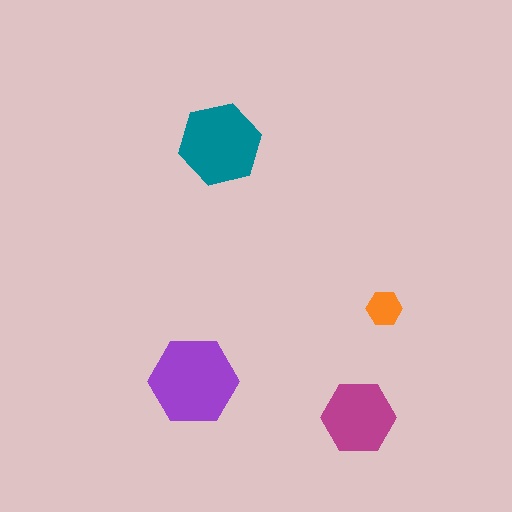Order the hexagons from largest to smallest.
the purple one, the teal one, the magenta one, the orange one.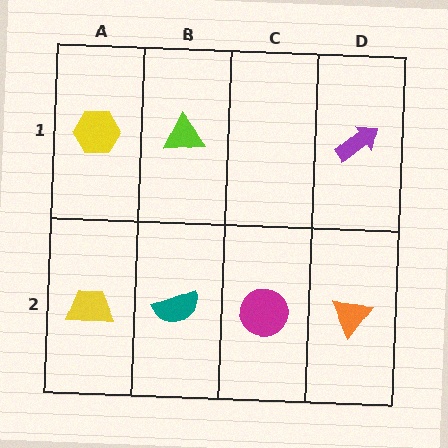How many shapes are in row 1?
3 shapes.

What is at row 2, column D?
An orange triangle.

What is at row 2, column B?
A teal semicircle.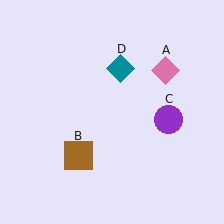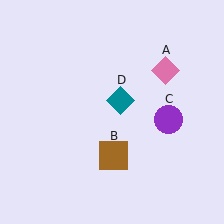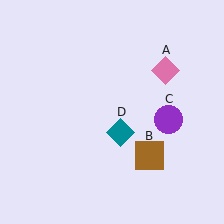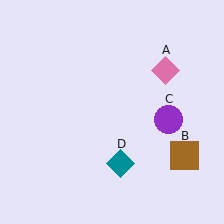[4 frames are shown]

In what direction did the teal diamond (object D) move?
The teal diamond (object D) moved down.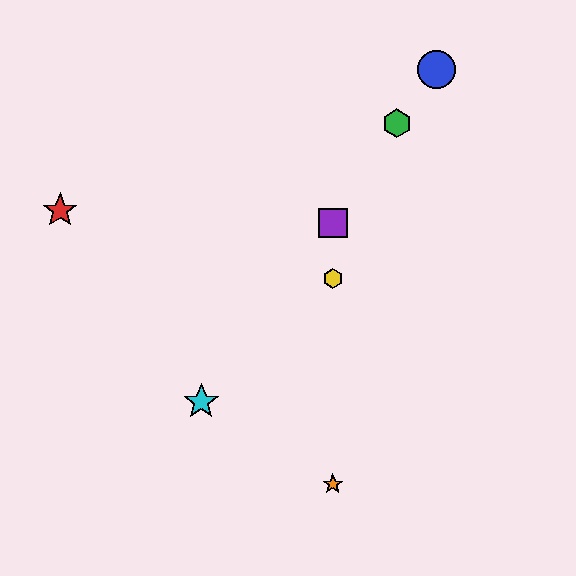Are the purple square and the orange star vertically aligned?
Yes, both are at x≈333.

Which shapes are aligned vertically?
The yellow hexagon, the purple square, the orange star are aligned vertically.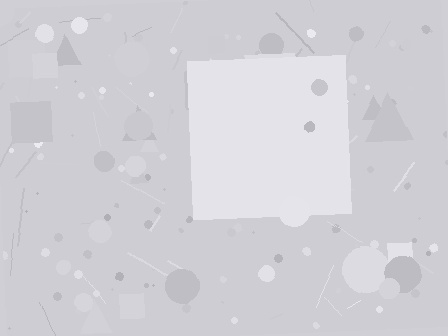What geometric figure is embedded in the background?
A square is embedded in the background.